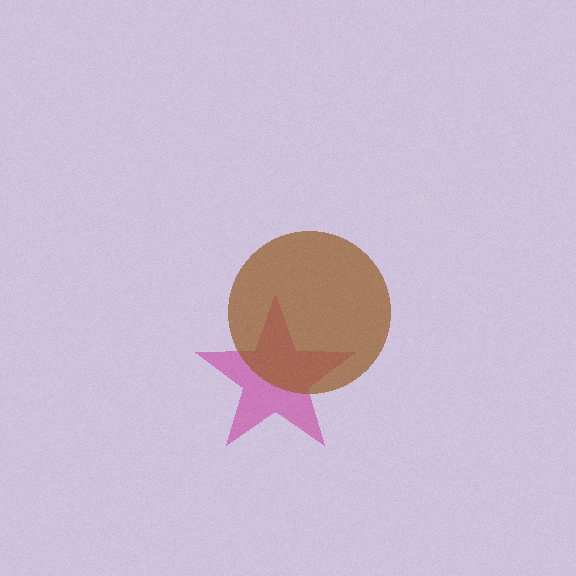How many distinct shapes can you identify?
There are 2 distinct shapes: a magenta star, a brown circle.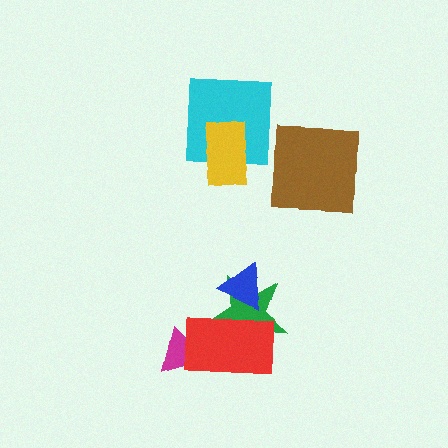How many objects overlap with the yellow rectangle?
1 object overlaps with the yellow rectangle.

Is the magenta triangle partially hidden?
Yes, it is partially covered by another shape.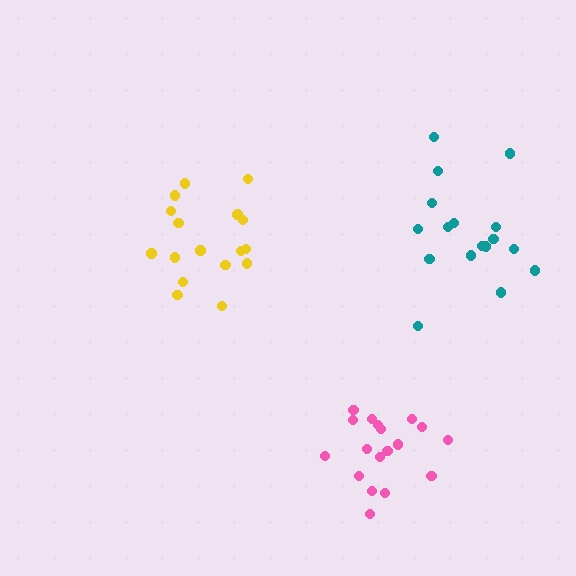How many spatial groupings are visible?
There are 3 spatial groupings.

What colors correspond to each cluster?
The clusters are colored: yellow, teal, pink.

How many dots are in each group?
Group 1: 17 dots, Group 2: 17 dots, Group 3: 18 dots (52 total).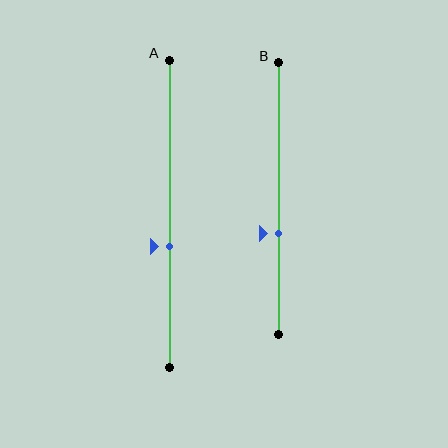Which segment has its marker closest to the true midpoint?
Segment A has its marker closest to the true midpoint.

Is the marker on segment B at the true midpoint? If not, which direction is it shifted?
No, the marker on segment B is shifted downward by about 13% of the segment length.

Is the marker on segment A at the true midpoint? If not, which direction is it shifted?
No, the marker on segment A is shifted downward by about 11% of the segment length.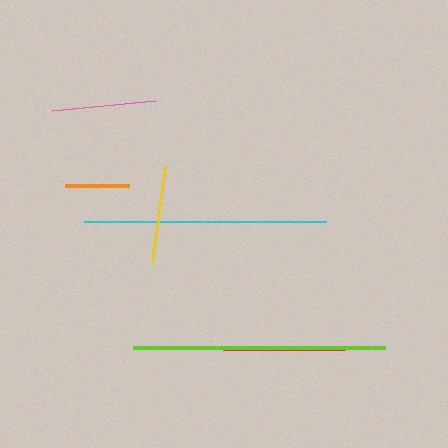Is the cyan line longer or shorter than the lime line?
The lime line is longer than the cyan line.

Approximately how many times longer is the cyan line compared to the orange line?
The cyan line is approximately 3.8 times the length of the orange line.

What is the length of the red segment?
The red segment is approximately 122 pixels long.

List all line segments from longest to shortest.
From longest to shortest: lime, cyan, red, pink, yellow, orange.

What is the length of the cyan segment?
The cyan segment is approximately 243 pixels long.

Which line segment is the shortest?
The orange line is the shortest at approximately 65 pixels.